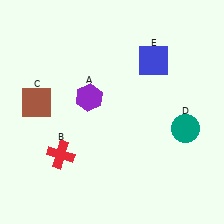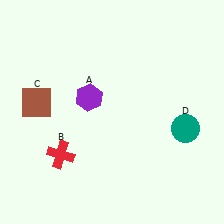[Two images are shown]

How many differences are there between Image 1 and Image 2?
There is 1 difference between the two images.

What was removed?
The blue square (E) was removed in Image 2.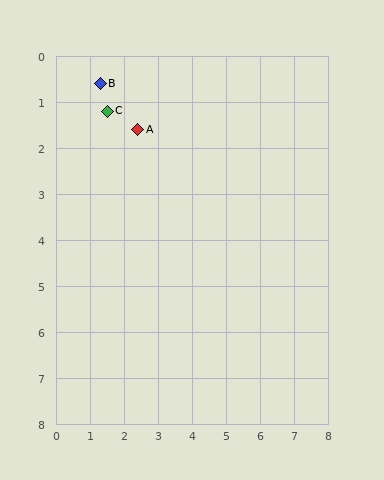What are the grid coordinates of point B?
Point B is at approximately (1.3, 0.6).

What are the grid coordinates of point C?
Point C is at approximately (1.5, 1.2).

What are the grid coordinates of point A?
Point A is at approximately (2.4, 1.6).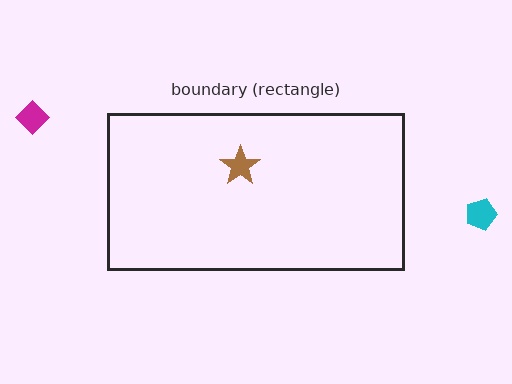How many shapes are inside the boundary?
1 inside, 2 outside.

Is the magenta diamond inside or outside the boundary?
Outside.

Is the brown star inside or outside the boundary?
Inside.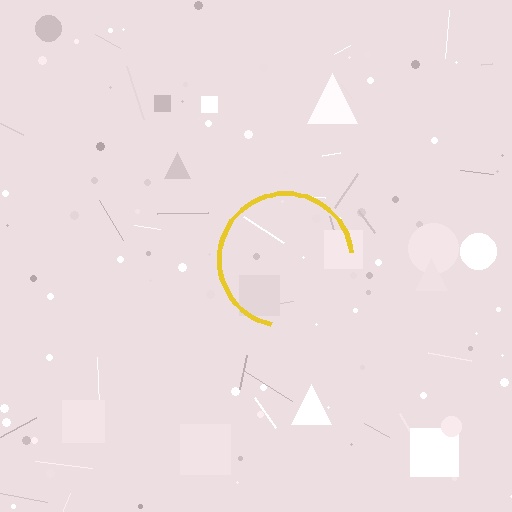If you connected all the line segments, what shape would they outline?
They would outline a circle.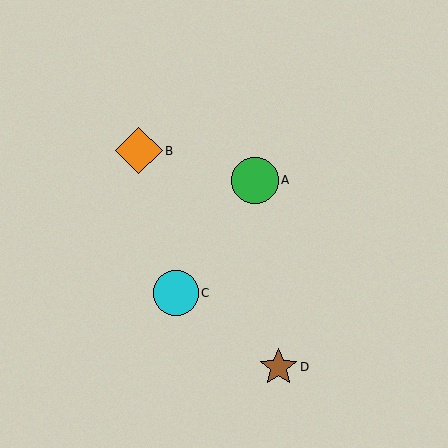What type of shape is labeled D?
Shape D is a brown star.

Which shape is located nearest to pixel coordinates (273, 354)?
The brown star (labeled D) at (278, 367) is nearest to that location.